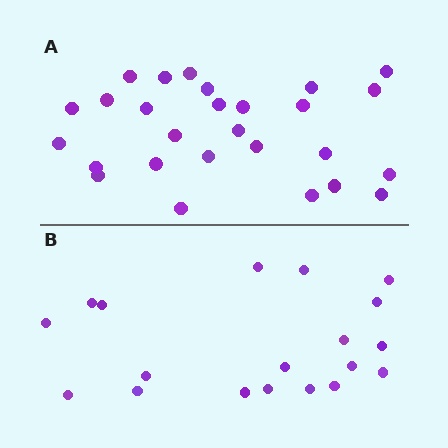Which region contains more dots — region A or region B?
Region A (the top region) has more dots.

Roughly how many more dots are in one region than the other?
Region A has roughly 8 or so more dots than region B.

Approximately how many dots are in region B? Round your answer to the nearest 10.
About 20 dots. (The exact count is 19, which rounds to 20.)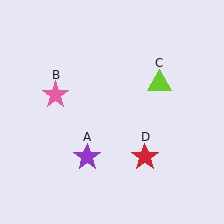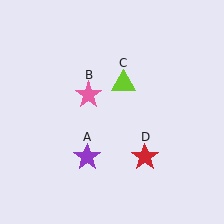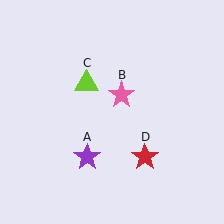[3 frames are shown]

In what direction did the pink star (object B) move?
The pink star (object B) moved right.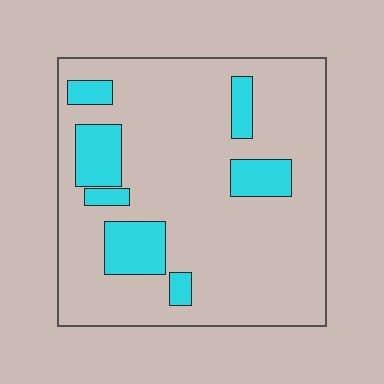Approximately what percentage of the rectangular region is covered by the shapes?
Approximately 20%.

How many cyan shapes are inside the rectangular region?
7.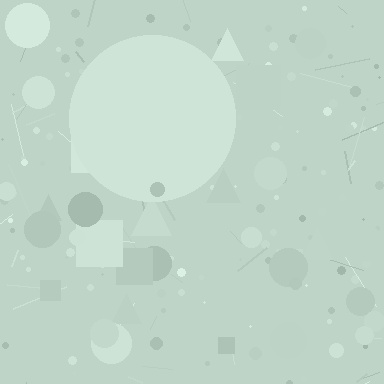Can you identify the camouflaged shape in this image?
The camouflaged shape is a circle.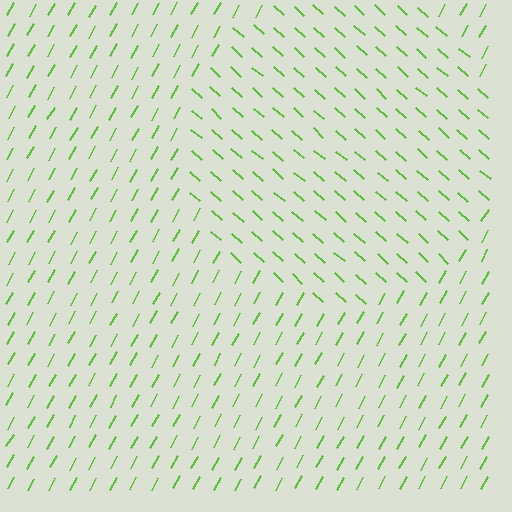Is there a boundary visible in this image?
Yes, there is a texture boundary formed by a change in line orientation.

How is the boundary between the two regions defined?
The boundary is defined purely by a change in line orientation (approximately 77 degrees difference). All lines are the same color and thickness.